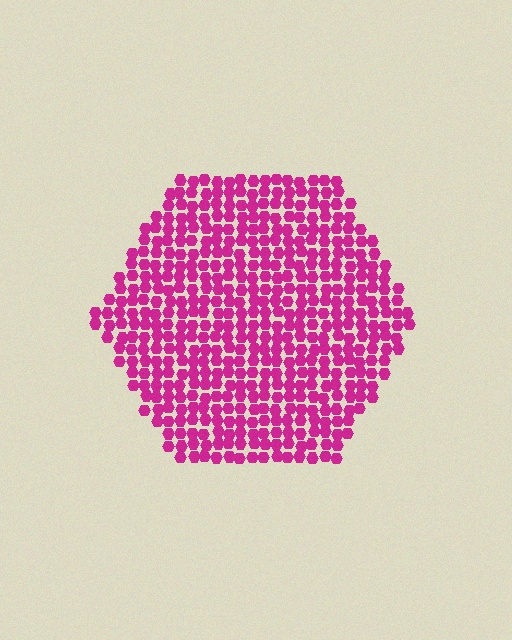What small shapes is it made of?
It is made of small hexagons.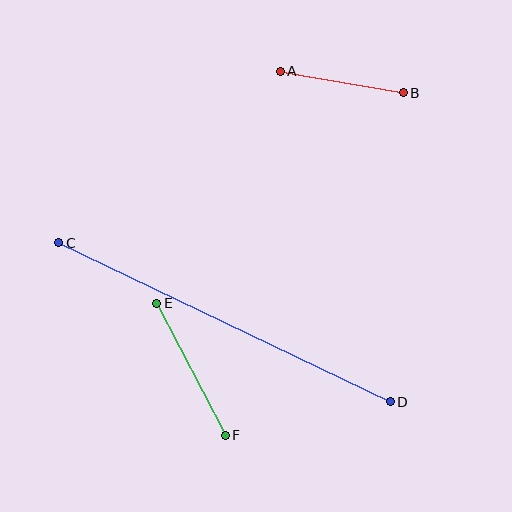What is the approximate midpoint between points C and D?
The midpoint is at approximately (225, 322) pixels.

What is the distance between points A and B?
The distance is approximately 125 pixels.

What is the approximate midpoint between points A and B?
The midpoint is at approximately (342, 82) pixels.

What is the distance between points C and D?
The distance is approximately 368 pixels.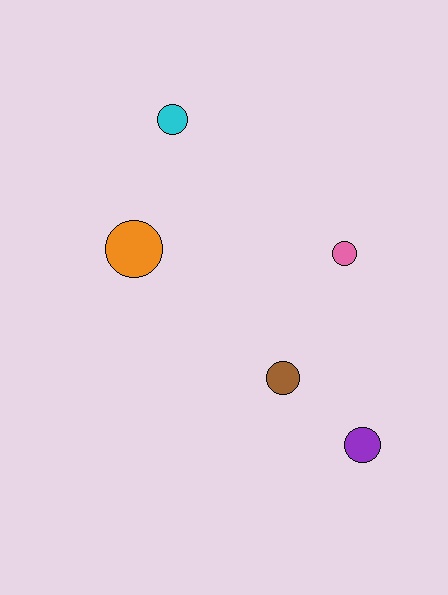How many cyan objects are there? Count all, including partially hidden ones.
There is 1 cyan object.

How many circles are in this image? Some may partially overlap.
There are 5 circles.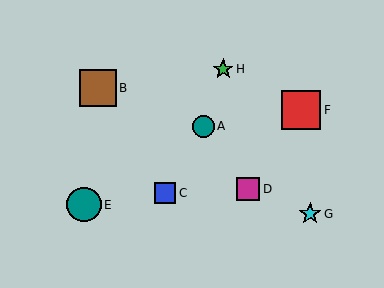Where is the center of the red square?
The center of the red square is at (301, 110).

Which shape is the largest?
The red square (labeled F) is the largest.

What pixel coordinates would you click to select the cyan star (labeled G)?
Click at (310, 214) to select the cyan star G.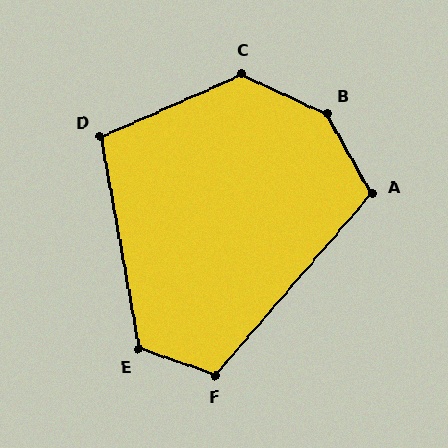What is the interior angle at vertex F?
Approximately 112 degrees (obtuse).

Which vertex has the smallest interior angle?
D, at approximately 104 degrees.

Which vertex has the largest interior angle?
B, at approximately 144 degrees.